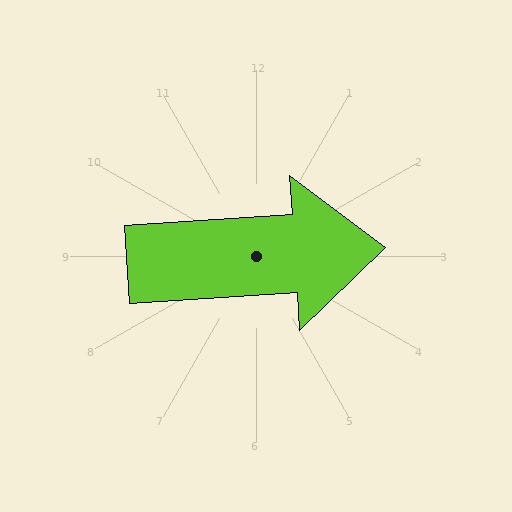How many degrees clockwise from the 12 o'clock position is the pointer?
Approximately 86 degrees.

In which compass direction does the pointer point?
East.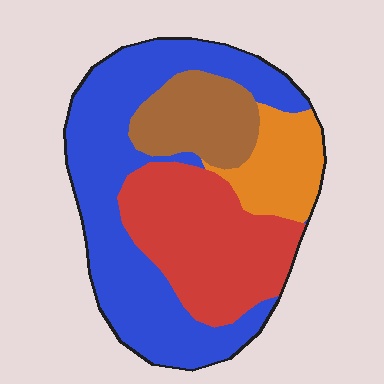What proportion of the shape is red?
Red covers 29% of the shape.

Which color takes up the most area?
Blue, at roughly 45%.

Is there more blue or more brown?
Blue.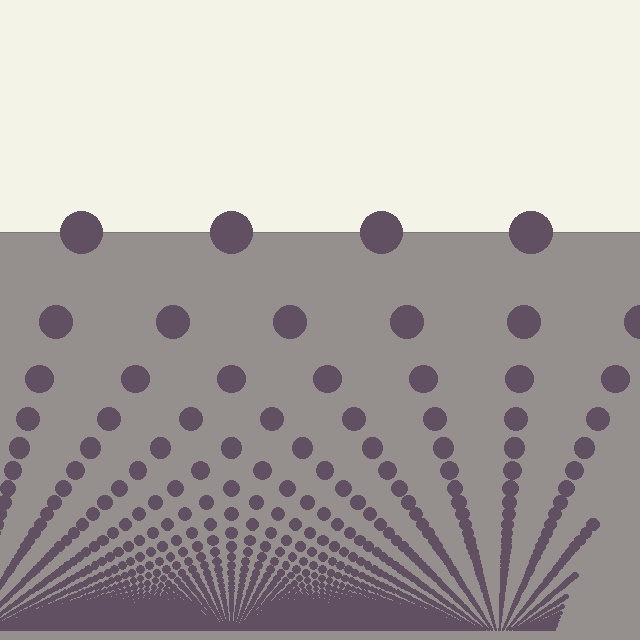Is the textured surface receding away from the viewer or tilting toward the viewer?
The surface appears to tilt toward the viewer. Texture elements get larger and sparser toward the top.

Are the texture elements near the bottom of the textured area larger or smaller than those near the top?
Smaller. The gradient is inverted — elements near the bottom are smaller and denser.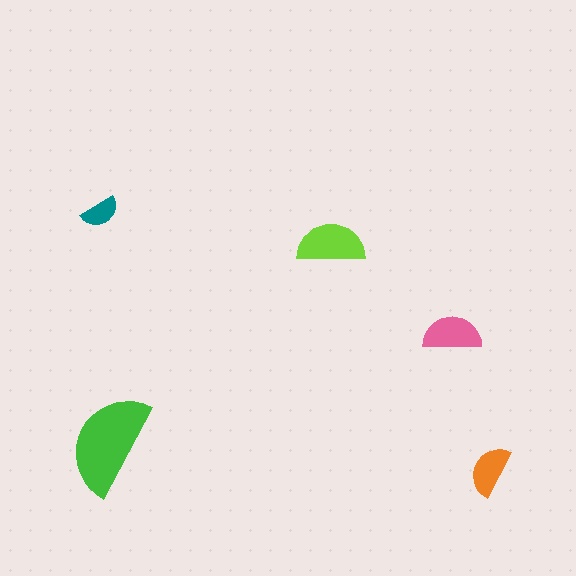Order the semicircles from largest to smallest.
the green one, the lime one, the pink one, the orange one, the teal one.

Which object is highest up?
The teal semicircle is topmost.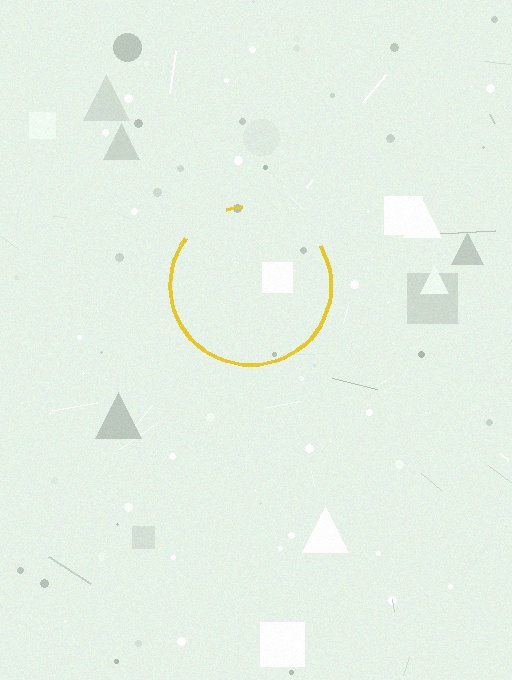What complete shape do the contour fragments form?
The contour fragments form a circle.